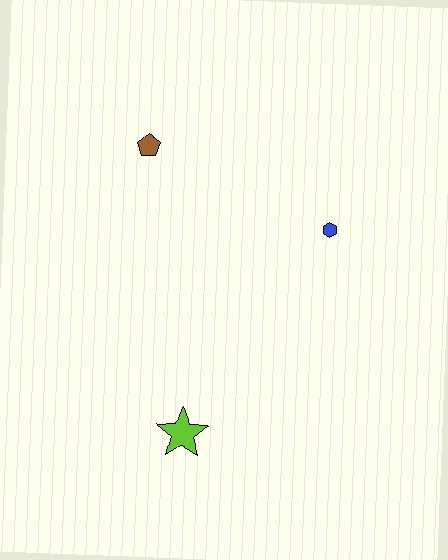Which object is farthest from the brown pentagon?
The lime star is farthest from the brown pentagon.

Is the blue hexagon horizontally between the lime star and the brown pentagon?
No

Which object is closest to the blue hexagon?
The brown pentagon is closest to the blue hexagon.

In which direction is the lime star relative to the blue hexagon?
The lime star is below the blue hexagon.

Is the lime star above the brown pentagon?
No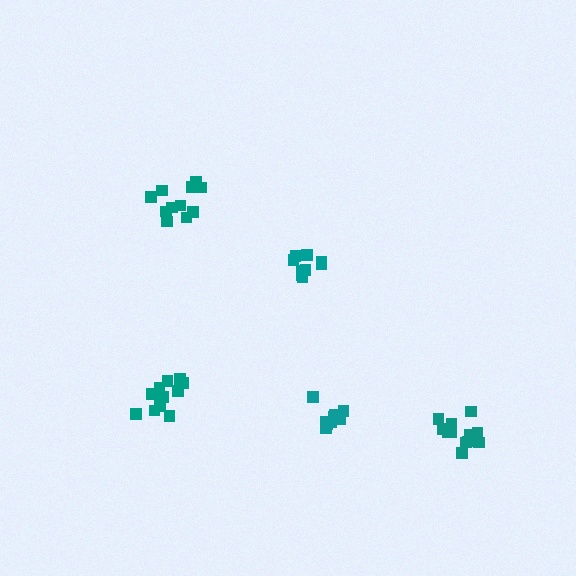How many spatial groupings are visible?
There are 5 spatial groupings.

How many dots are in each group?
Group 1: 9 dots, Group 2: 10 dots, Group 3: 11 dots, Group 4: 11 dots, Group 5: 12 dots (53 total).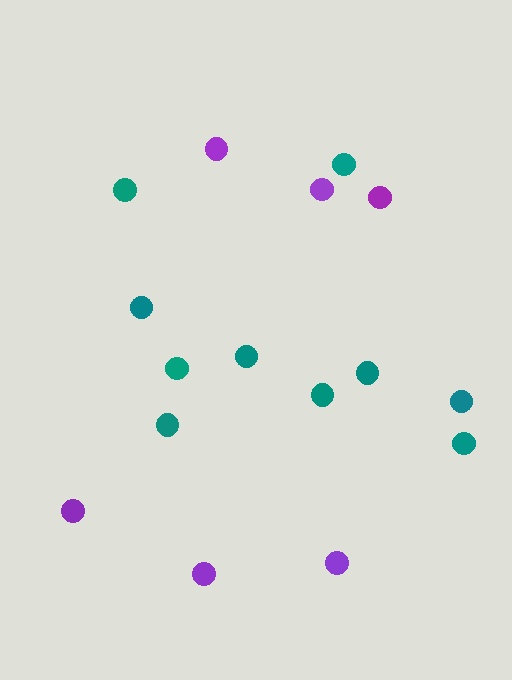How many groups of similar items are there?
There are 2 groups: one group of purple circles (6) and one group of teal circles (10).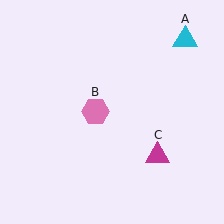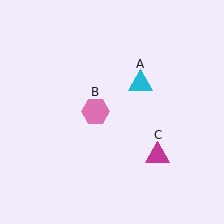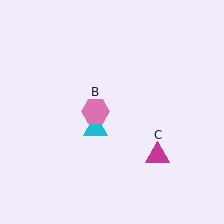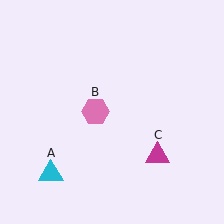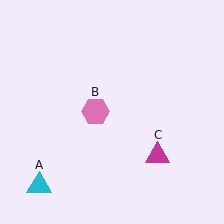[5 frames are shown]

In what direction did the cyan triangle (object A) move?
The cyan triangle (object A) moved down and to the left.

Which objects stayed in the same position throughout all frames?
Pink hexagon (object B) and magenta triangle (object C) remained stationary.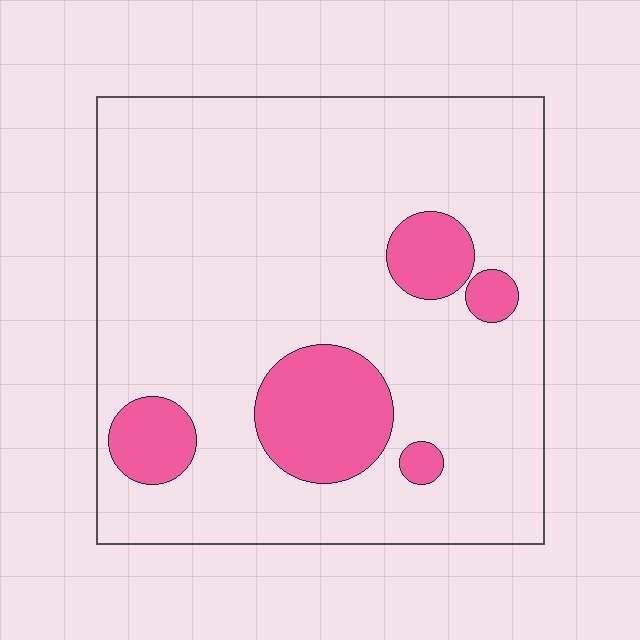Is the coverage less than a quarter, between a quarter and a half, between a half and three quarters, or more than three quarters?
Less than a quarter.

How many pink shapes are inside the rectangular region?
5.